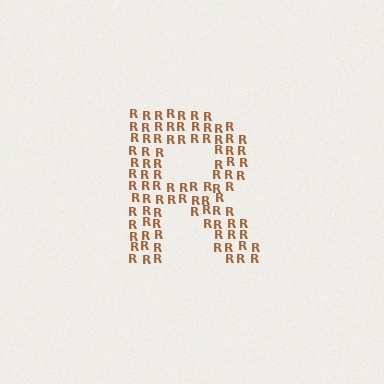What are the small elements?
The small elements are letter R's.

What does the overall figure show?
The overall figure shows the letter R.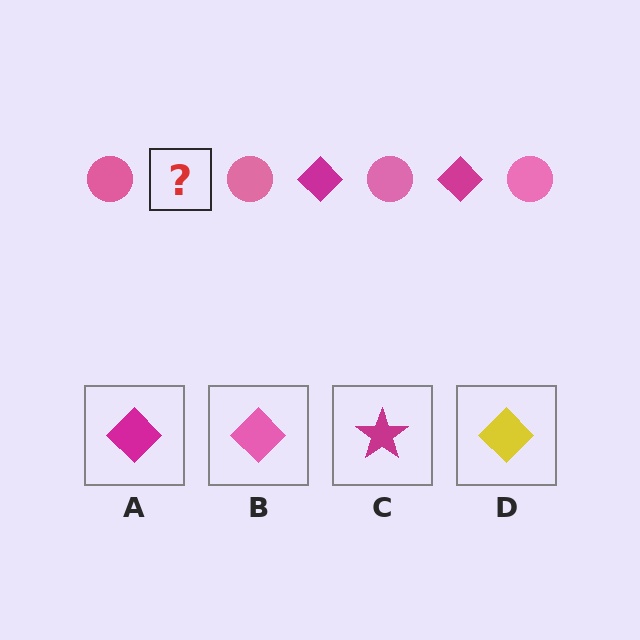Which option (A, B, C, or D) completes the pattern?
A.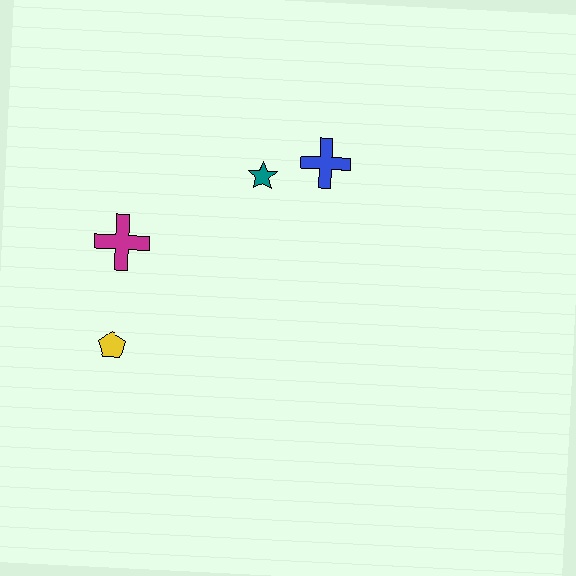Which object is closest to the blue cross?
The teal star is closest to the blue cross.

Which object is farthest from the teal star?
The yellow pentagon is farthest from the teal star.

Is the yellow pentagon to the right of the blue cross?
No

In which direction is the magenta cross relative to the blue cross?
The magenta cross is to the left of the blue cross.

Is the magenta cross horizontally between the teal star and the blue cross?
No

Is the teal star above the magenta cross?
Yes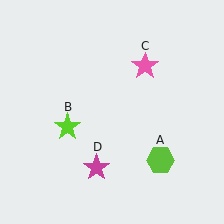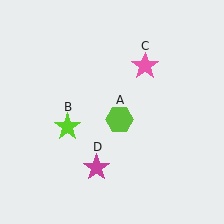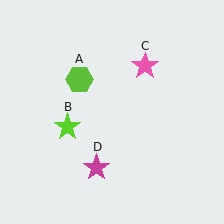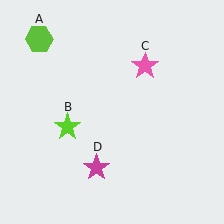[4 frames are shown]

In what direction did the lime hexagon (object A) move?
The lime hexagon (object A) moved up and to the left.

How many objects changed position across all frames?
1 object changed position: lime hexagon (object A).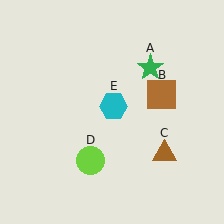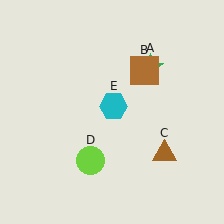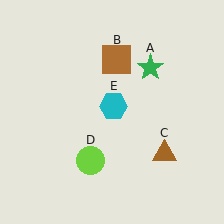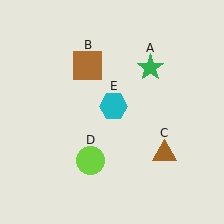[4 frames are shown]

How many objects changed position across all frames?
1 object changed position: brown square (object B).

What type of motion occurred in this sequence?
The brown square (object B) rotated counterclockwise around the center of the scene.